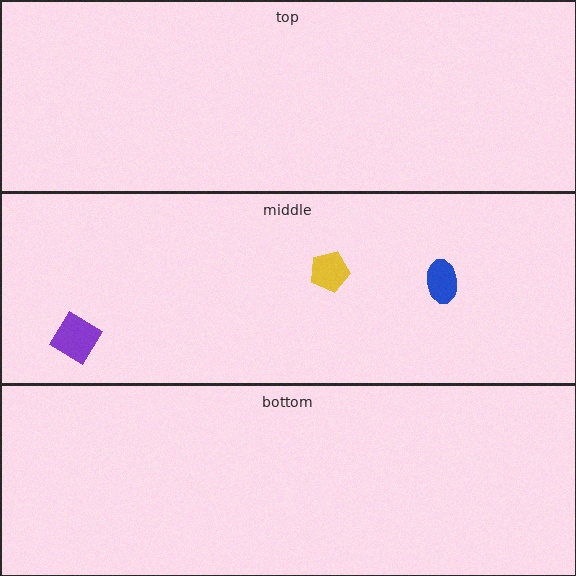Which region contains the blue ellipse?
The middle region.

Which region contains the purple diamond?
The middle region.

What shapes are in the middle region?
The blue ellipse, the yellow pentagon, the purple diamond.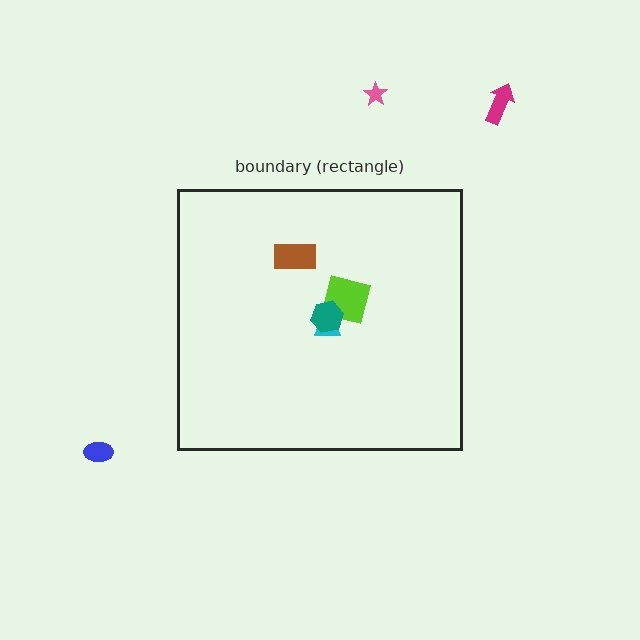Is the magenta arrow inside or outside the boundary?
Outside.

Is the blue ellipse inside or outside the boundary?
Outside.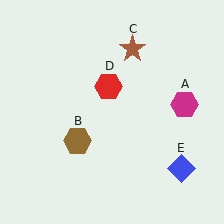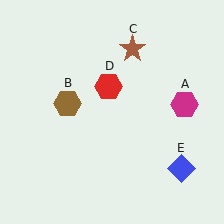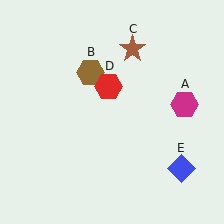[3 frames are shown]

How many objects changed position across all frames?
1 object changed position: brown hexagon (object B).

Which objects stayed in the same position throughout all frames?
Magenta hexagon (object A) and brown star (object C) and red hexagon (object D) and blue diamond (object E) remained stationary.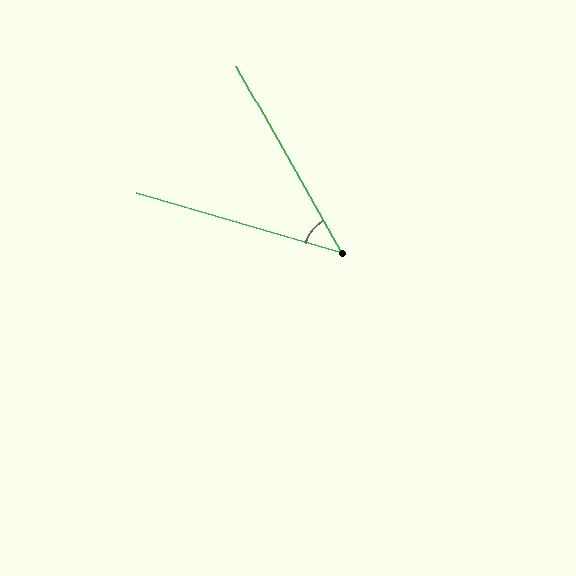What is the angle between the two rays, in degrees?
Approximately 44 degrees.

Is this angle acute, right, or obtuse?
It is acute.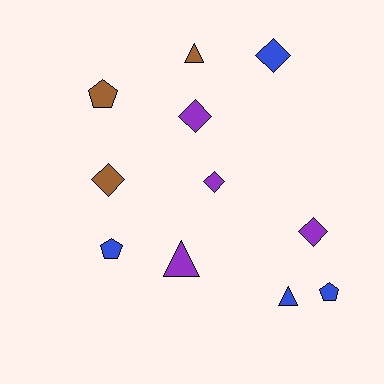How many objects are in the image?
There are 11 objects.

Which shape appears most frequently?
Diamond, with 5 objects.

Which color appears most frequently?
Purple, with 4 objects.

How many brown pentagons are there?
There is 1 brown pentagon.